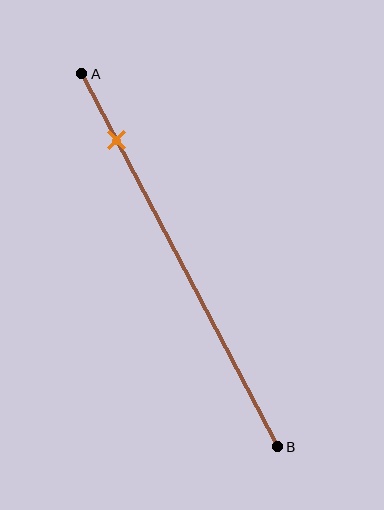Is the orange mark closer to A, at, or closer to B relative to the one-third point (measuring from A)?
The orange mark is closer to point A than the one-third point of segment AB.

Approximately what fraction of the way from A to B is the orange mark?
The orange mark is approximately 20% of the way from A to B.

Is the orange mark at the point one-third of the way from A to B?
No, the mark is at about 20% from A, not at the 33% one-third point.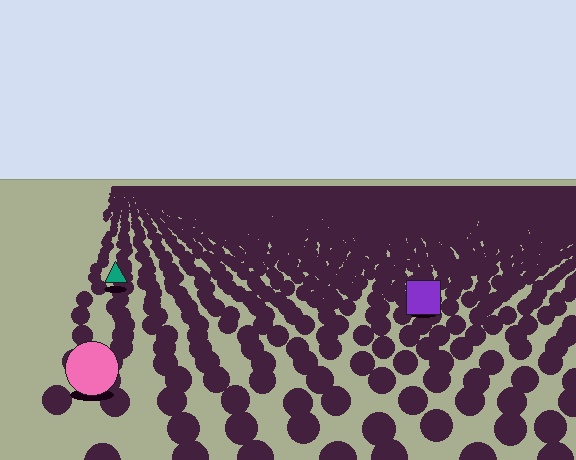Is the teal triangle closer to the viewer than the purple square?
No. The purple square is closer — you can tell from the texture gradient: the ground texture is coarser near it.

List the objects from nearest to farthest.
From nearest to farthest: the pink circle, the purple square, the teal triangle.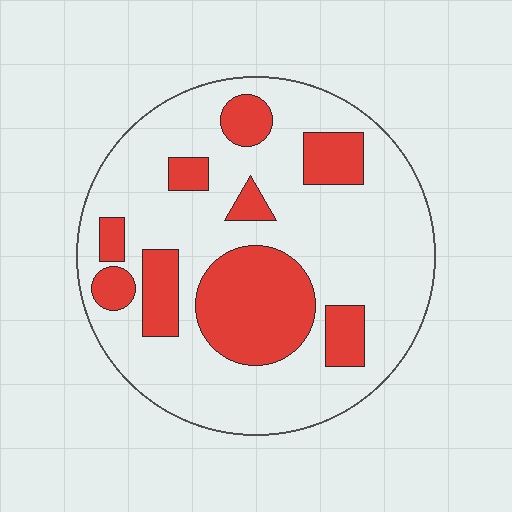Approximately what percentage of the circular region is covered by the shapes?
Approximately 30%.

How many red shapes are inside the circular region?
9.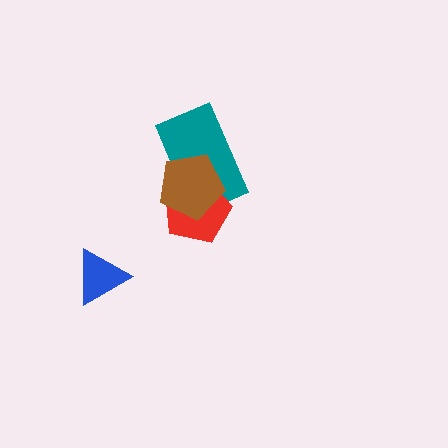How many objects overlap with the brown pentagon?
2 objects overlap with the brown pentagon.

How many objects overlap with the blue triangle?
0 objects overlap with the blue triangle.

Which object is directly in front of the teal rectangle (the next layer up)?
The red pentagon is directly in front of the teal rectangle.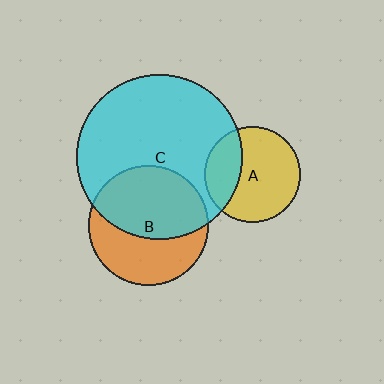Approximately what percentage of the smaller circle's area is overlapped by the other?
Approximately 55%.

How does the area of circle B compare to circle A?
Approximately 1.5 times.